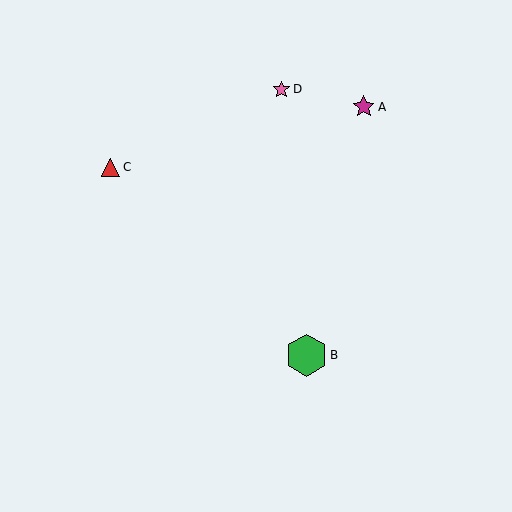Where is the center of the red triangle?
The center of the red triangle is at (111, 167).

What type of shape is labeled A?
Shape A is a magenta star.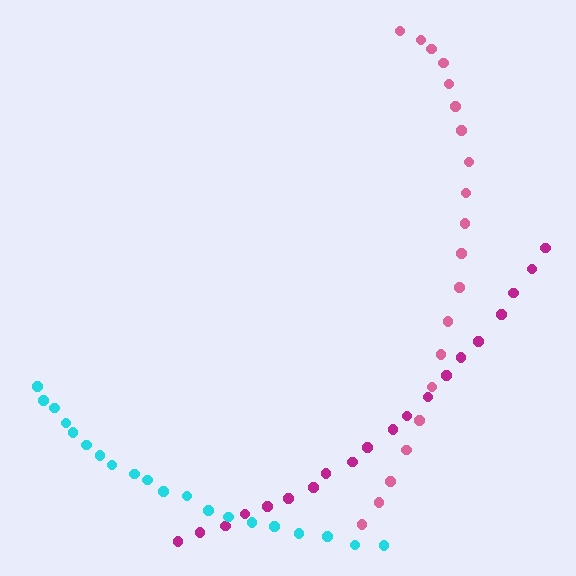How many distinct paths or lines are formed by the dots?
There are 3 distinct paths.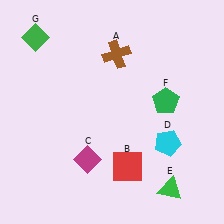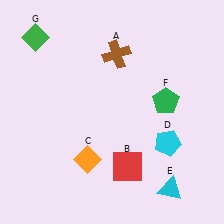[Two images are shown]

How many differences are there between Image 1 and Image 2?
There are 2 differences between the two images.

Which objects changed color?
C changed from magenta to orange. E changed from green to cyan.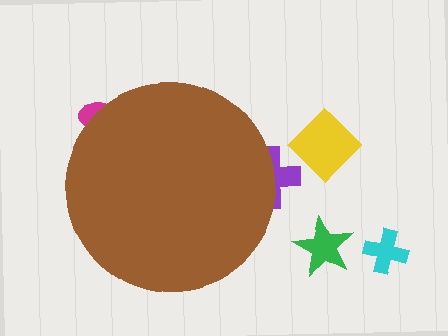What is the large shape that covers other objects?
A brown circle.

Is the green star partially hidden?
No, the green star is fully visible.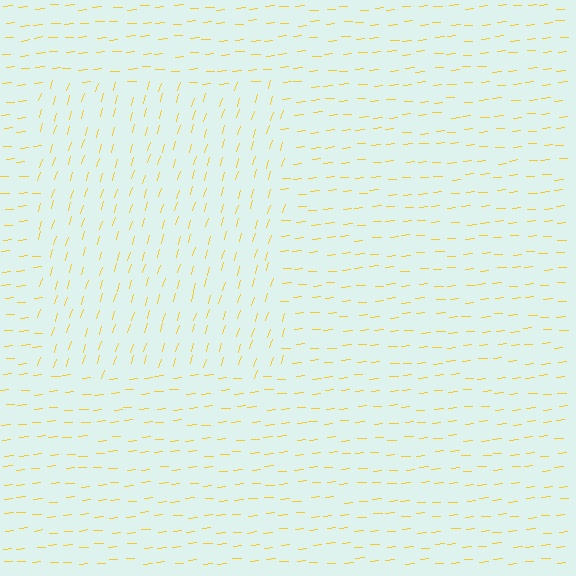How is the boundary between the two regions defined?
The boundary is defined purely by a change in line orientation (approximately 68 degrees difference). All lines are the same color and thickness.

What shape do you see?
I see a rectangle.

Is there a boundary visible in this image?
Yes, there is a texture boundary formed by a change in line orientation.